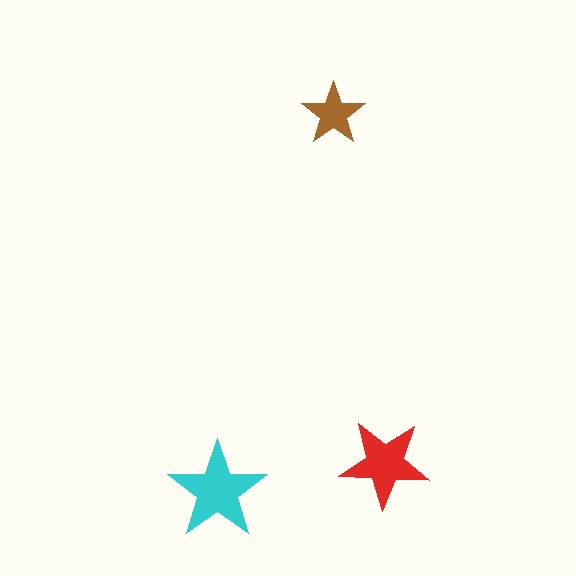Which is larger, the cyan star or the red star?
The cyan one.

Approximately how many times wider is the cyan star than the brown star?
About 1.5 times wider.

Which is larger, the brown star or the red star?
The red one.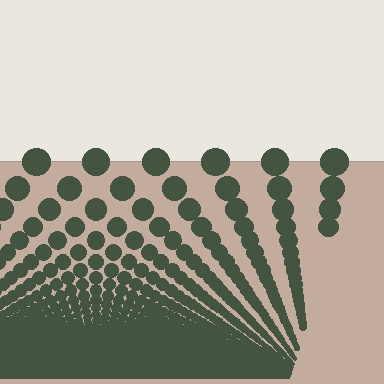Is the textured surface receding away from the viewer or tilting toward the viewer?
The surface appears to tilt toward the viewer. Texture elements get larger and sparser toward the top.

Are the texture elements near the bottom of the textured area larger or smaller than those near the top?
Smaller. The gradient is inverted — elements near the bottom are smaller and denser.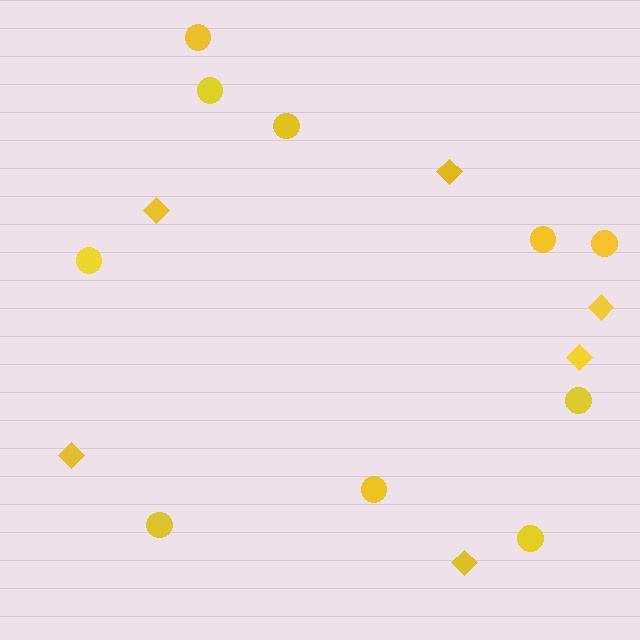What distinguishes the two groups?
There are 2 groups: one group of circles (10) and one group of diamonds (6).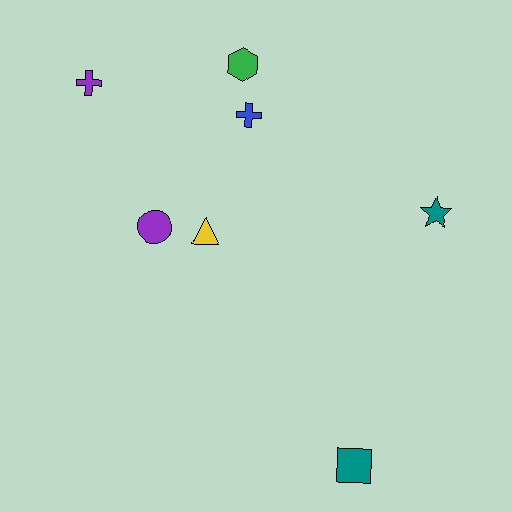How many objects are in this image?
There are 7 objects.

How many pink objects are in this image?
There are no pink objects.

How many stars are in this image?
There is 1 star.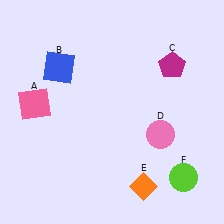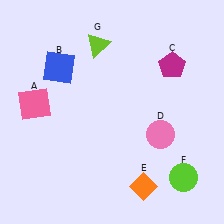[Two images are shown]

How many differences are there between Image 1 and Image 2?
There is 1 difference between the two images.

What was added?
A lime triangle (G) was added in Image 2.